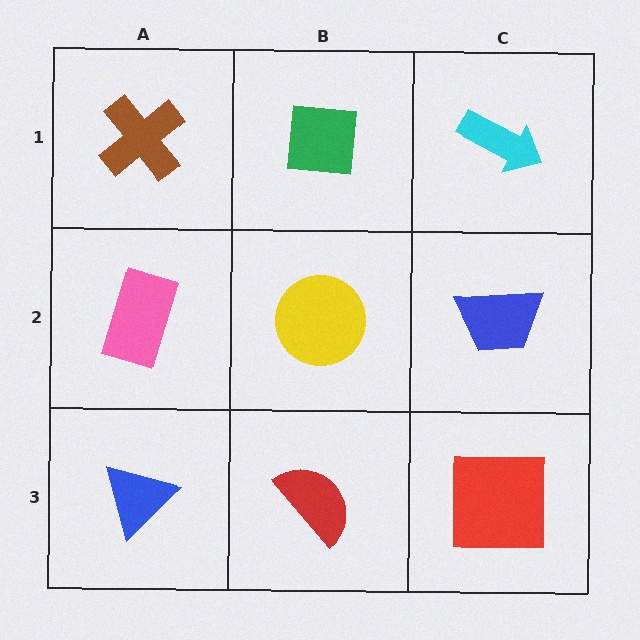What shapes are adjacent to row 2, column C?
A cyan arrow (row 1, column C), a red square (row 3, column C), a yellow circle (row 2, column B).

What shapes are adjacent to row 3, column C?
A blue trapezoid (row 2, column C), a red semicircle (row 3, column B).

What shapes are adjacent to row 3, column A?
A pink rectangle (row 2, column A), a red semicircle (row 3, column B).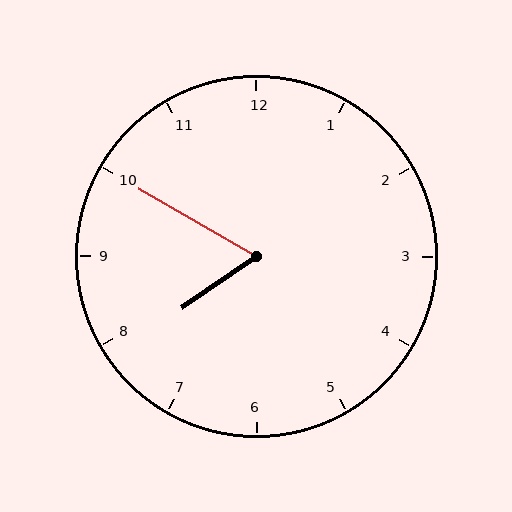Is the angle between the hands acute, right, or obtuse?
It is acute.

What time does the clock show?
7:50.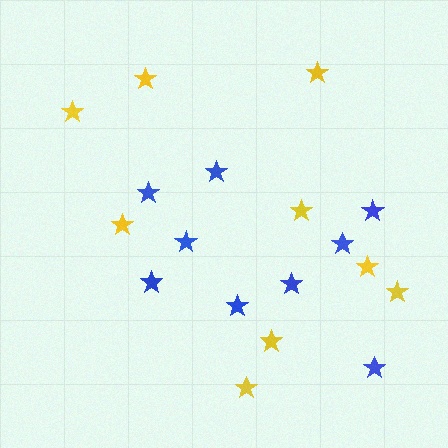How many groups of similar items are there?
There are 2 groups: one group of yellow stars (9) and one group of blue stars (9).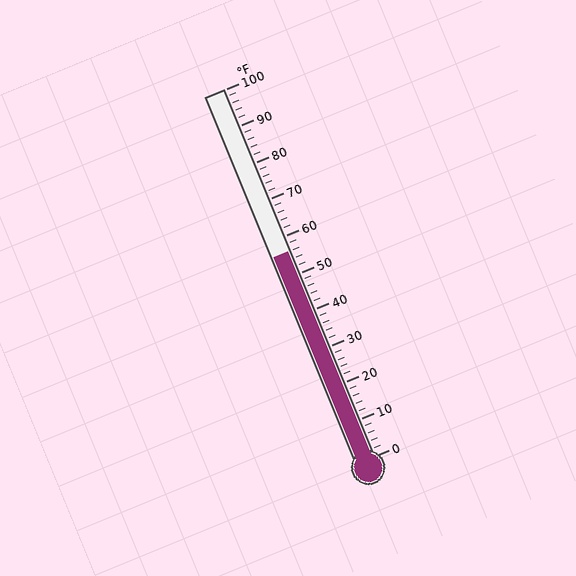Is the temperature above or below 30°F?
The temperature is above 30°F.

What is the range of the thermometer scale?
The thermometer scale ranges from 0°F to 100°F.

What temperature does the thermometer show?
The thermometer shows approximately 56°F.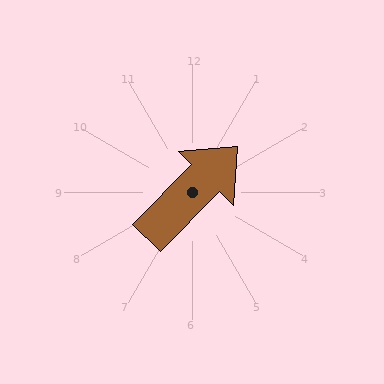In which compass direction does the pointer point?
Northeast.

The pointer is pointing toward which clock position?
Roughly 1 o'clock.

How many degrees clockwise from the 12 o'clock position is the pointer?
Approximately 45 degrees.